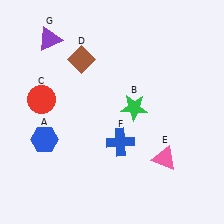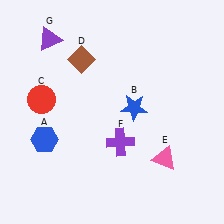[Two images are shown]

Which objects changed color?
B changed from green to blue. F changed from blue to purple.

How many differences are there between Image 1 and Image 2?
There are 2 differences between the two images.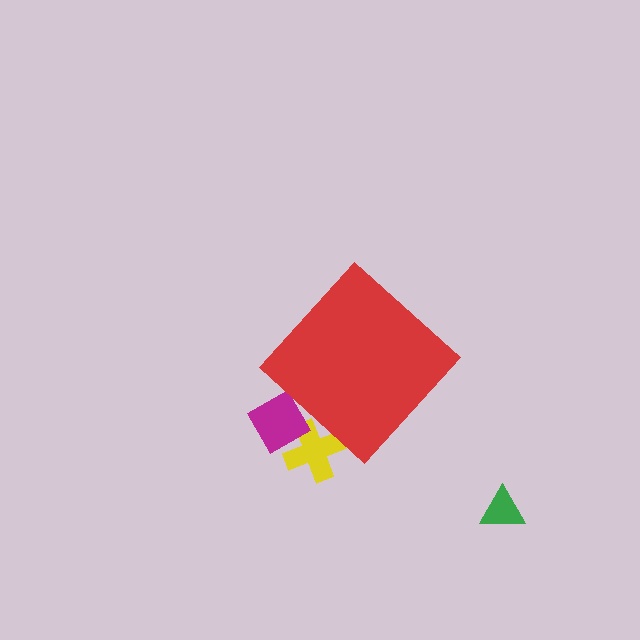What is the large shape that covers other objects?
A red diamond.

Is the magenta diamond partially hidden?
Yes, the magenta diamond is partially hidden behind the red diamond.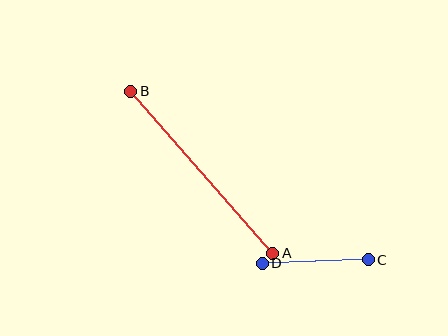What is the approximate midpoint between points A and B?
The midpoint is at approximately (202, 172) pixels.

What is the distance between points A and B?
The distance is approximately 215 pixels.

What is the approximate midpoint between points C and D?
The midpoint is at approximately (315, 261) pixels.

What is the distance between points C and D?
The distance is approximately 106 pixels.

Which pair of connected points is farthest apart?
Points A and B are farthest apart.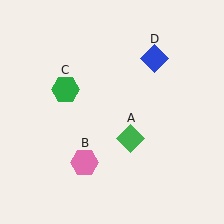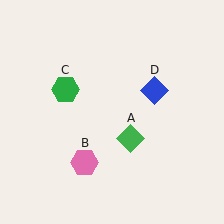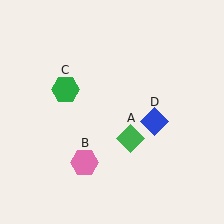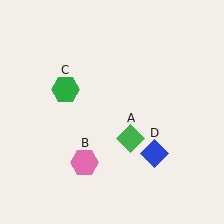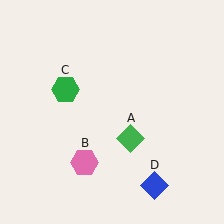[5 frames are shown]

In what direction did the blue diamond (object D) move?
The blue diamond (object D) moved down.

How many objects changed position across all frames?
1 object changed position: blue diamond (object D).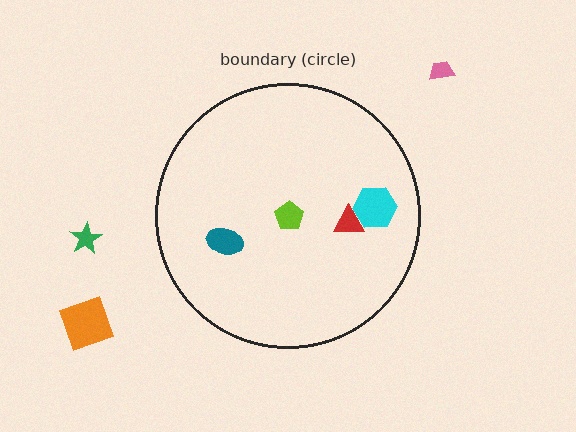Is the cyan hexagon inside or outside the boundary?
Inside.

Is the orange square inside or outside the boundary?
Outside.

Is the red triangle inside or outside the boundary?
Inside.